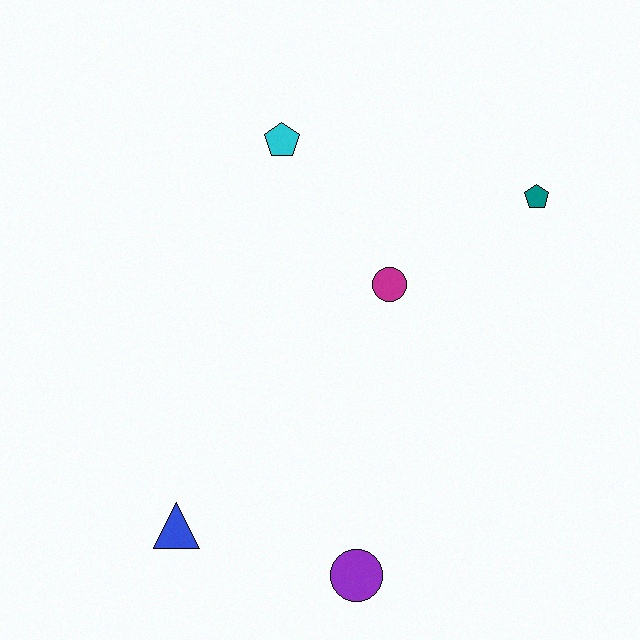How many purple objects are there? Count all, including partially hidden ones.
There is 1 purple object.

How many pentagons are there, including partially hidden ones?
There are 2 pentagons.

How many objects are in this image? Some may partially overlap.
There are 5 objects.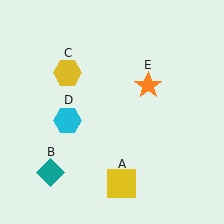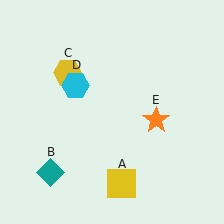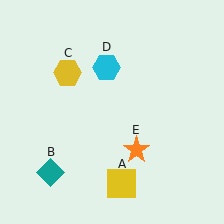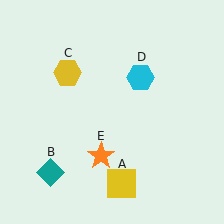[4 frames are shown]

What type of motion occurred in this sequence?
The cyan hexagon (object D), orange star (object E) rotated clockwise around the center of the scene.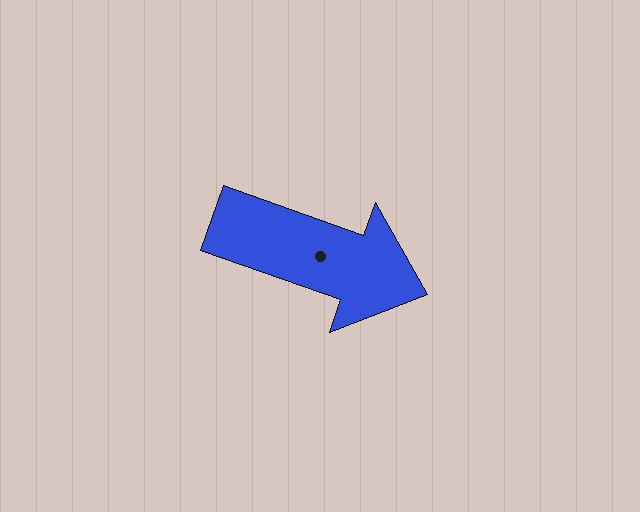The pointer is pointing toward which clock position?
Roughly 4 o'clock.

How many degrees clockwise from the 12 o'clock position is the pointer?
Approximately 109 degrees.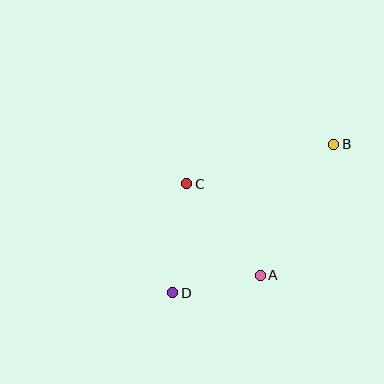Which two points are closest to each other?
Points A and D are closest to each other.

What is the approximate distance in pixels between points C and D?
The distance between C and D is approximately 110 pixels.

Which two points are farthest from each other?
Points B and D are farthest from each other.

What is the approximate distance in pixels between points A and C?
The distance between A and C is approximately 117 pixels.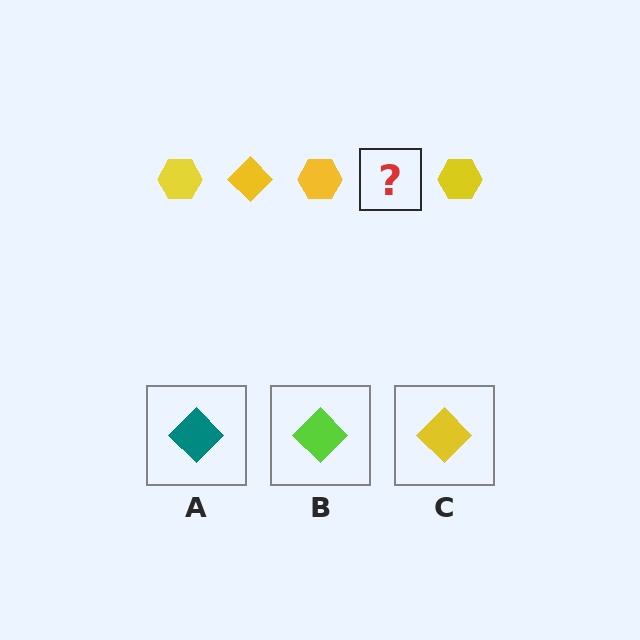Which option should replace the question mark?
Option C.